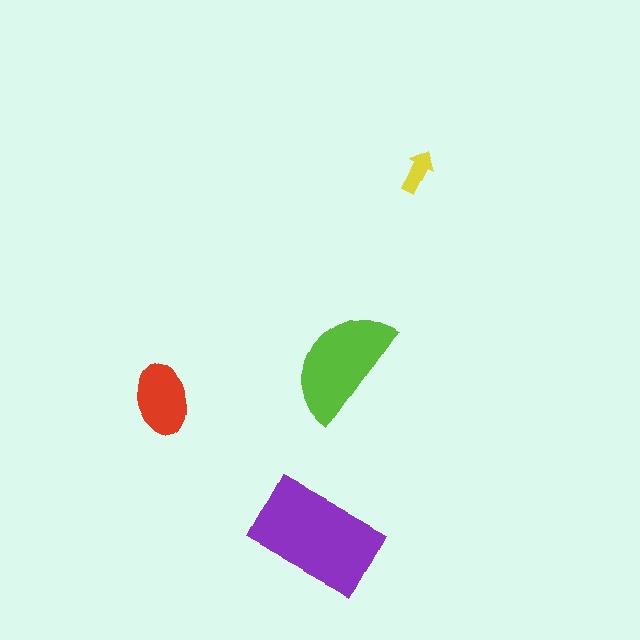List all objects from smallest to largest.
The yellow arrow, the red ellipse, the lime semicircle, the purple rectangle.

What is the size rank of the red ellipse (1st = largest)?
3rd.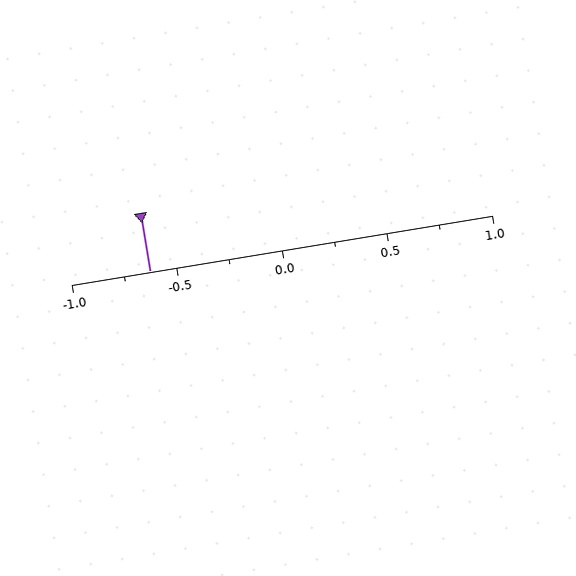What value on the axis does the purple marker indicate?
The marker indicates approximately -0.62.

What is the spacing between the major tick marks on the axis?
The major ticks are spaced 0.5 apart.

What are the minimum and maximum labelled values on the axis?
The axis runs from -1.0 to 1.0.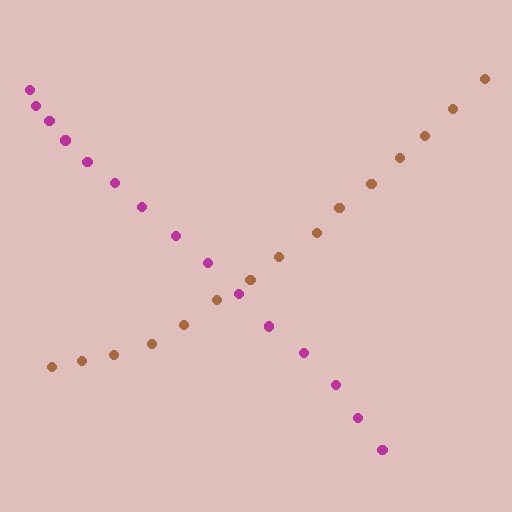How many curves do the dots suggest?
There are 2 distinct paths.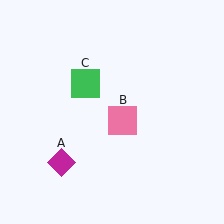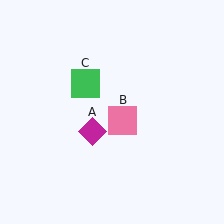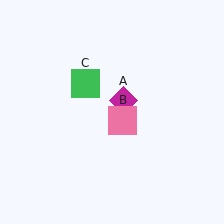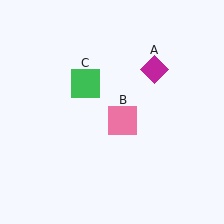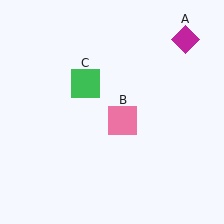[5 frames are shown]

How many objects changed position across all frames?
1 object changed position: magenta diamond (object A).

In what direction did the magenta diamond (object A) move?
The magenta diamond (object A) moved up and to the right.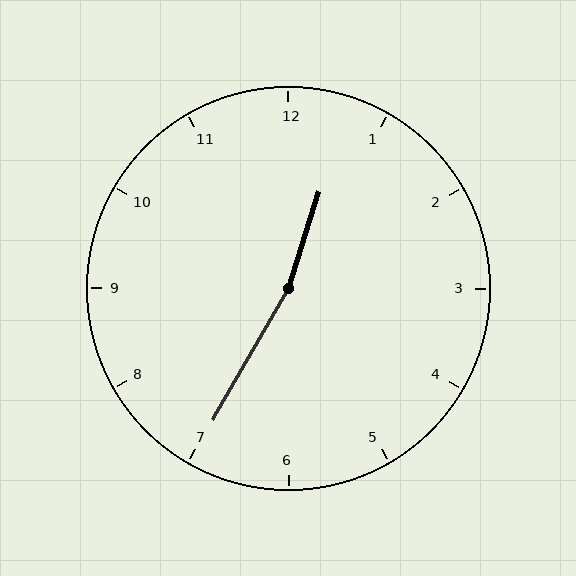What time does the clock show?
12:35.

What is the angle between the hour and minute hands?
Approximately 168 degrees.